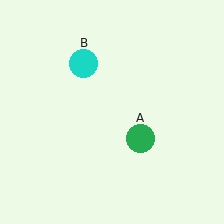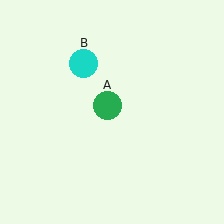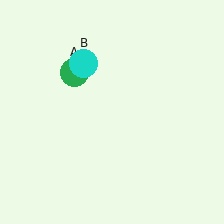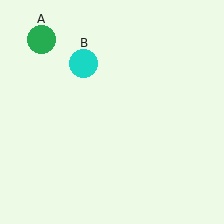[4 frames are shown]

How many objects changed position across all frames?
1 object changed position: green circle (object A).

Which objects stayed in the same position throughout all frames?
Cyan circle (object B) remained stationary.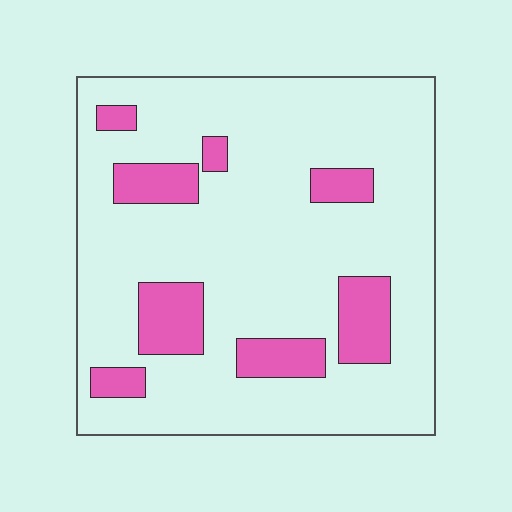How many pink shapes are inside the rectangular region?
8.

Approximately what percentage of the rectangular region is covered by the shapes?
Approximately 15%.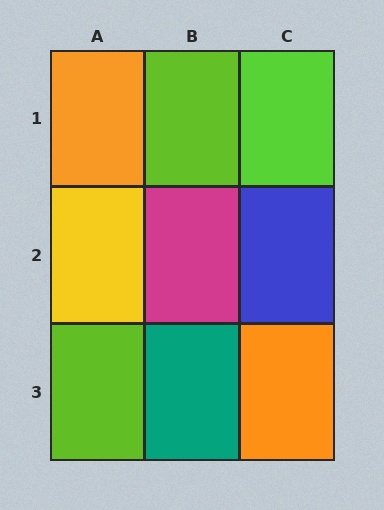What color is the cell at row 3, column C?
Orange.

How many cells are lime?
3 cells are lime.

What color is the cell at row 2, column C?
Blue.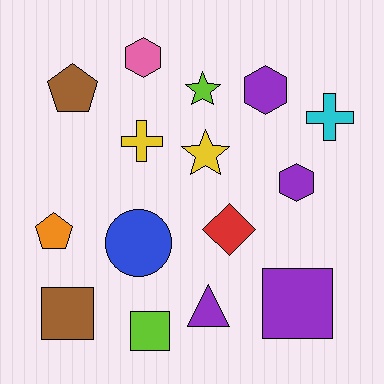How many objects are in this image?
There are 15 objects.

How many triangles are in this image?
There is 1 triangle.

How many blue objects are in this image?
There is 1 blue object.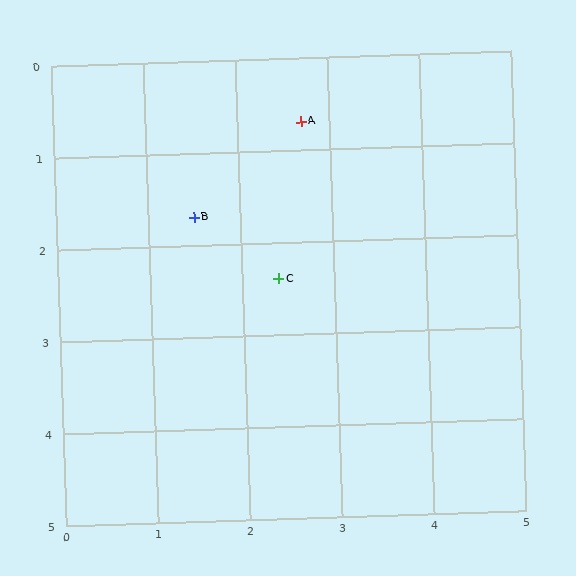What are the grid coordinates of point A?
Point A is at approximately (2.7, 0.7).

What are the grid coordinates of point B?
Point B is at approximately (1.5, 1.7).